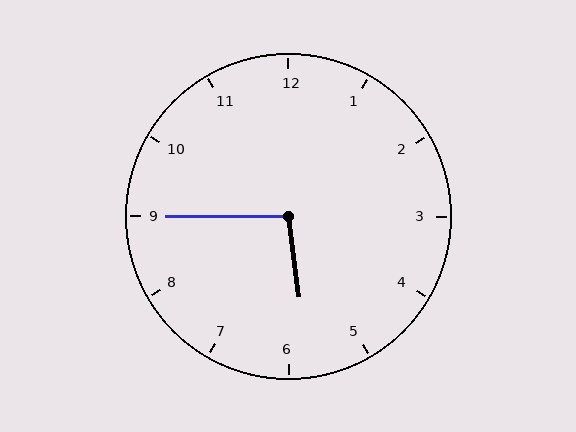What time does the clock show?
5:45.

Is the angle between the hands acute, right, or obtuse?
It is obtuse.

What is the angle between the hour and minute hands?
Approximately 98 degrees.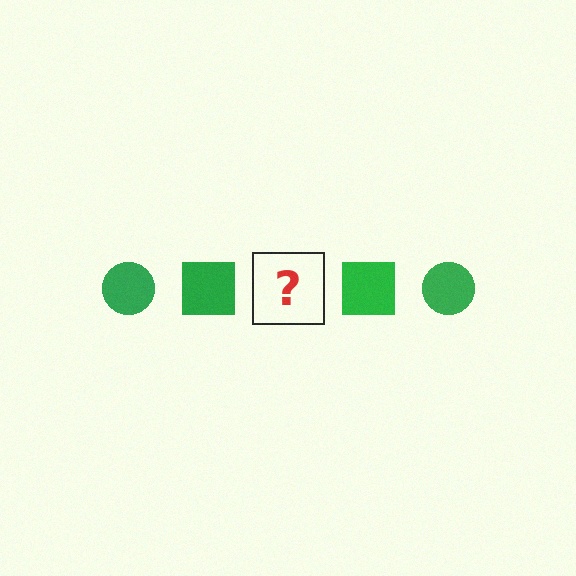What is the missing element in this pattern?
The missing element is a green circle.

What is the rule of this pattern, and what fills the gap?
The rule is that the pattern cycles through circle, square shapes in green. The gap should be filled with a green circle.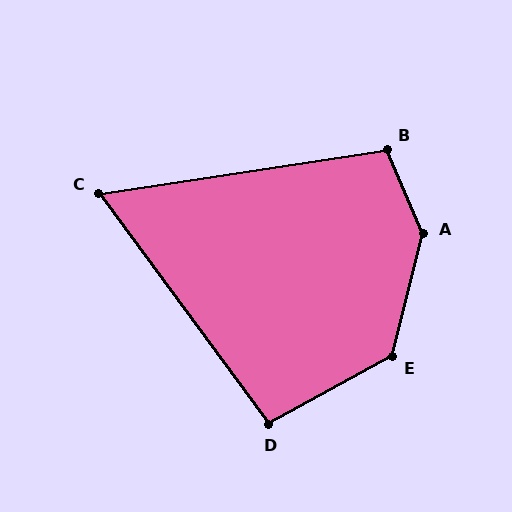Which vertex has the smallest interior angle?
C, at approximately 62 degrees.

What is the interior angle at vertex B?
Approximately 105 degrees (obtuse).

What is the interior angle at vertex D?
Approximately 97 degrees (obtuse).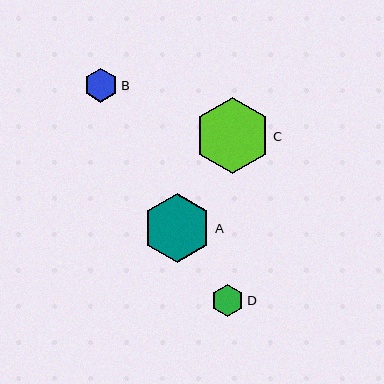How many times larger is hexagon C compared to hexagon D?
Hexagon C is approximately 2.3 times the size of hexagon D.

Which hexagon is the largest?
Hexagon C is the largest with a size of approximately 76 pixels.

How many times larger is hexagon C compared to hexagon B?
Hexagon C is approximately 2.2 times the size of hexagon B.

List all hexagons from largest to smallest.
From largest to smallest: C, A, B, D.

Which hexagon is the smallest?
Hexagon D is the smallest with a size of approximately 33 pixels.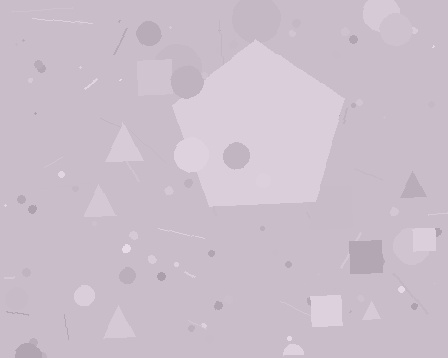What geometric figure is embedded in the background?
A pentagon is embedded in the background.